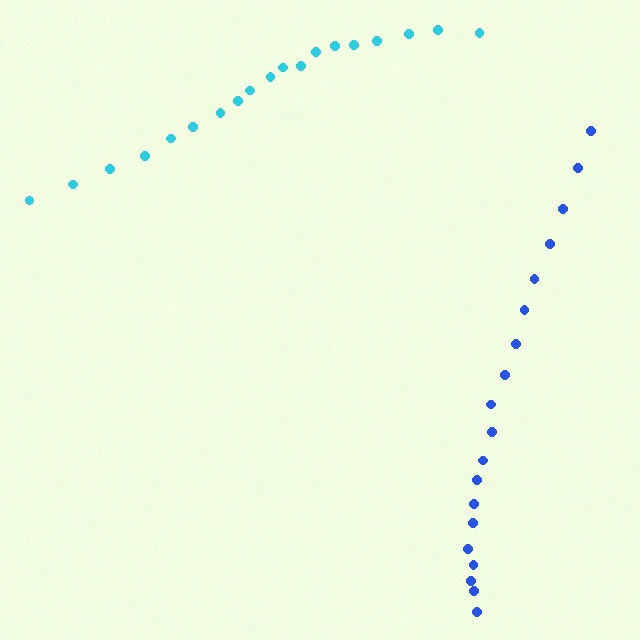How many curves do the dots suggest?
There are 2 distinct paths.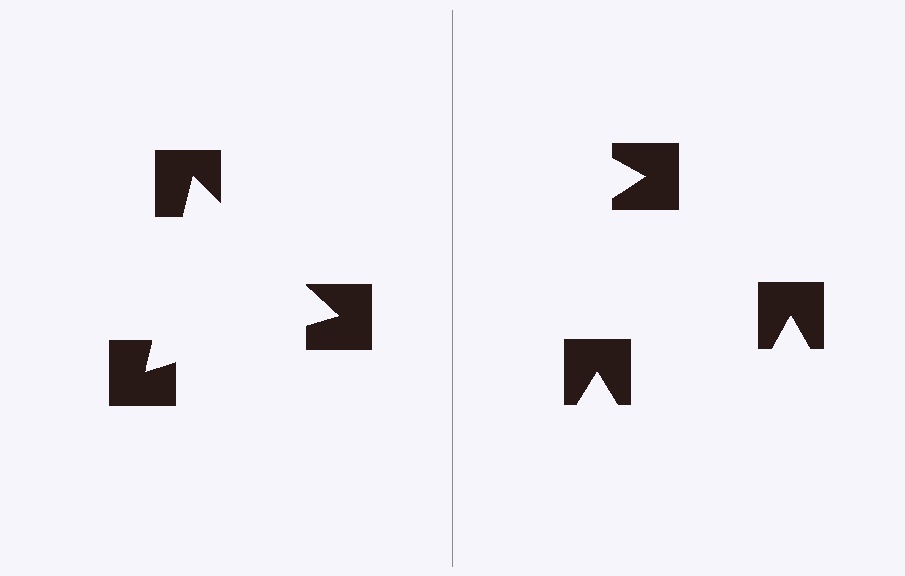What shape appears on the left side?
An illusory triangle.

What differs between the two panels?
The notched squares are positioned identically on both sides; only the wedge orientations differ. On the left they align to a triangle; on the right they are misaligned.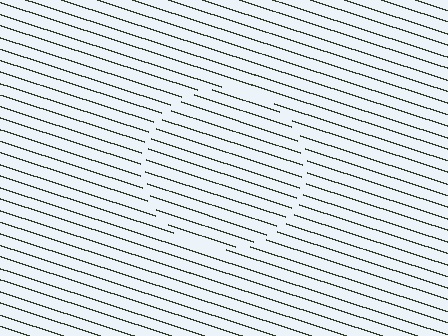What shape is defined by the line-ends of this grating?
An illusory circle. The interior of the shape contains the same grating, shifted by half a period — the contour is defined by the phase discontinuity where line-ends from the inner and outer gratings abut.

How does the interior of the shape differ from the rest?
The interior of the shape contains the same grating, shifted by half a period — the contour is defined by the phase discontinuity where line-ends from the inner and outer gratings abut.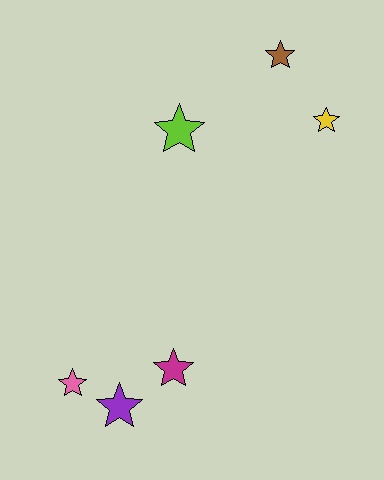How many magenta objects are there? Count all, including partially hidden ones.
There is 1 magenta object.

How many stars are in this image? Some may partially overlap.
There are 6 stars.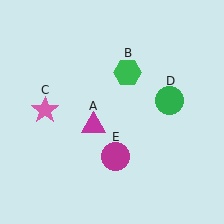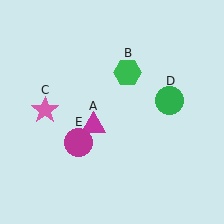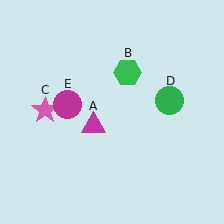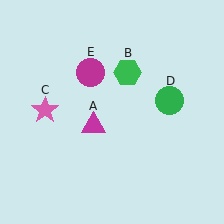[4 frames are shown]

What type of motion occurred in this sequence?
The magenta circle (object E) rotated clockwise around the center of the scene.